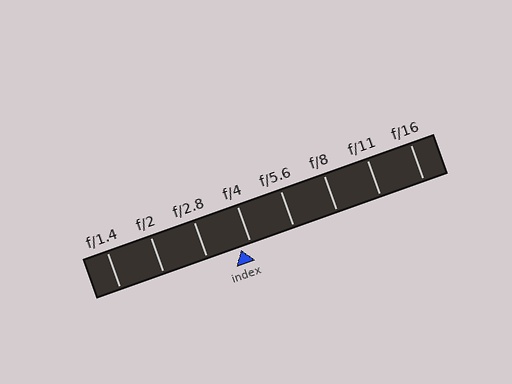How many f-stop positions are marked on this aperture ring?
There are 8 f-stop positions marked.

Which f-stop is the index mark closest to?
The index mark is closest to f/4.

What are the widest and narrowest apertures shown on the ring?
The widest aperture shown is f/1.4 and the narrowest is f/16.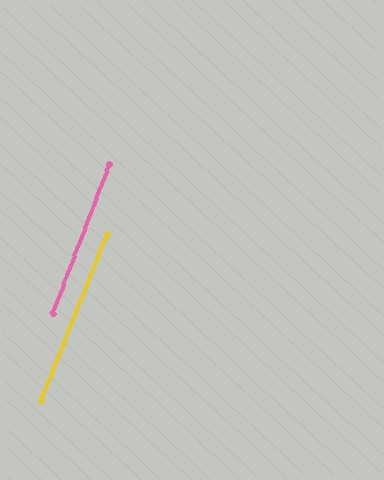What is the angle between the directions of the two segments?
Approximately 1 degree.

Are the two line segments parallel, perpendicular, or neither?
Parallel — their directions differ by only 0.5°.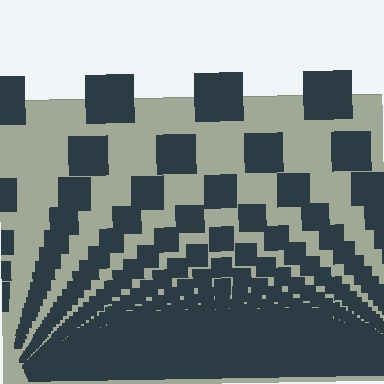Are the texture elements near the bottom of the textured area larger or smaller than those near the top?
Smaller. The gradient is inverted — elements near the bottom are smaller and denser.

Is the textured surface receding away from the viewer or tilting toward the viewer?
The surface appears to tilt toward the viewer. Texture elements get larger and sparser toward the top.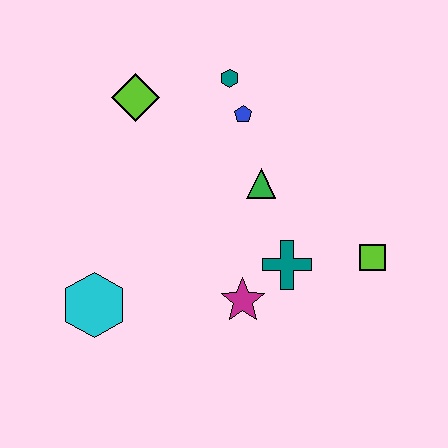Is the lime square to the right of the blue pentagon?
Yes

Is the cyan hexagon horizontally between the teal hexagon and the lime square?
No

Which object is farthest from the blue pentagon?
The cyan hexagon is farthest from the blue pentagon.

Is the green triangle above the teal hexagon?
No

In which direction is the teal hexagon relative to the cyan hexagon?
The teal hexagon is above the cyan hexagon.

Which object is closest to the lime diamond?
The teal hexagon is closest to the lime diamond.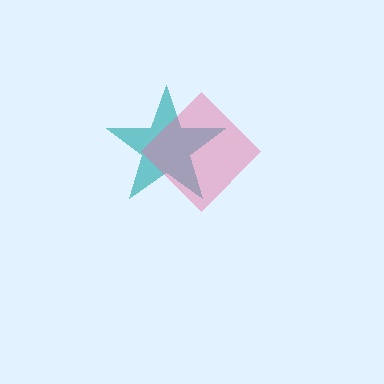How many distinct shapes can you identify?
There are 2 distinct shapes: a teal star, a pink diamond.